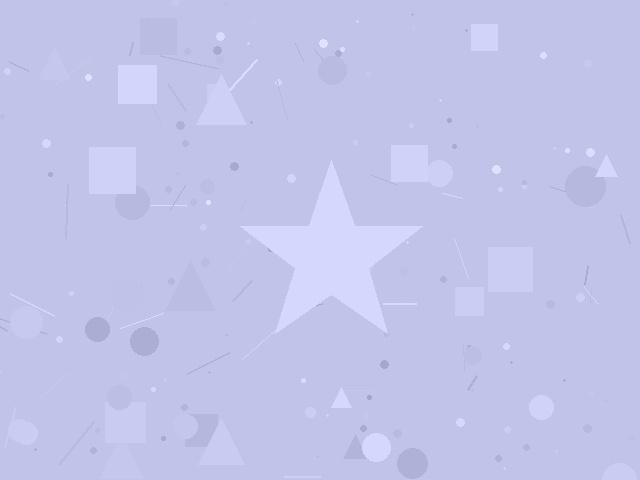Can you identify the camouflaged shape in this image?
The camouflaged shape is a star.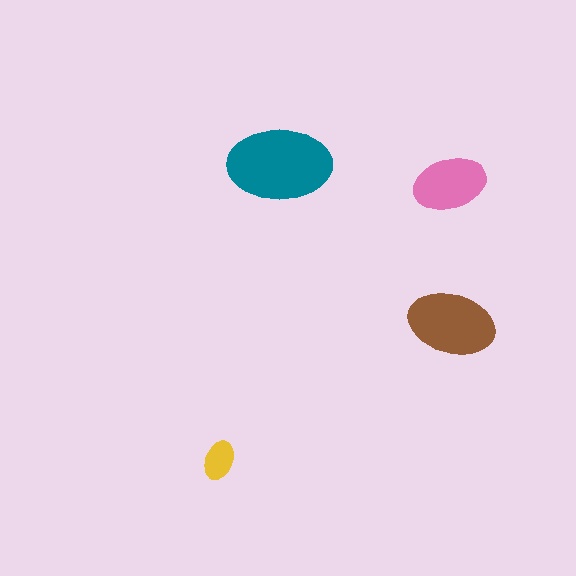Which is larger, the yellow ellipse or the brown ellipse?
The brown one.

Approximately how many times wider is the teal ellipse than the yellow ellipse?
About 2.5 times wider.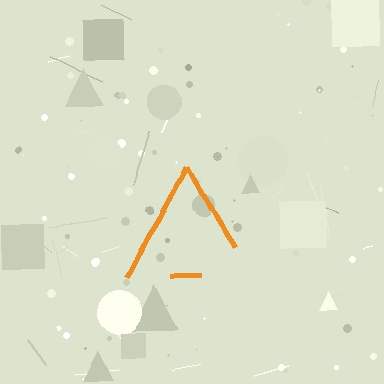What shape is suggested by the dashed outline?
The dashed outline suggests a triangle.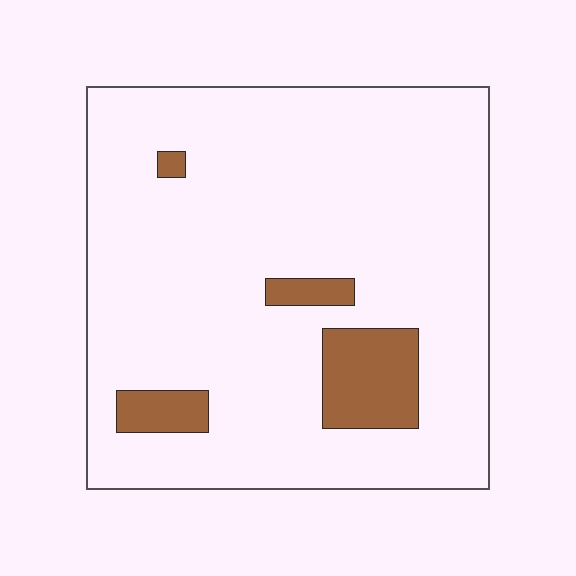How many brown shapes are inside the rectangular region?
4.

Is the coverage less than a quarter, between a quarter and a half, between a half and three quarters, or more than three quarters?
Less than a quarter.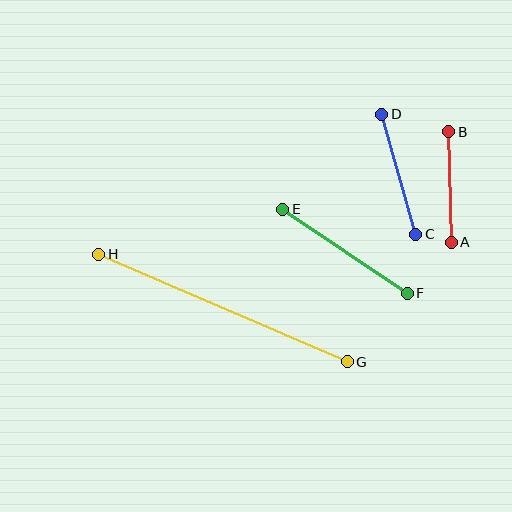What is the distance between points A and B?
The distance is approximately 111 pixels.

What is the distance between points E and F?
The distance is approximately 150 pixels.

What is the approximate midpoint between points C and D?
The midpoint is at approximately (399, 174) pixels.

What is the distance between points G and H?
The distance is approximately 271 pixels.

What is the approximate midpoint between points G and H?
The midpoint is at approximately (223, 308) pixels.